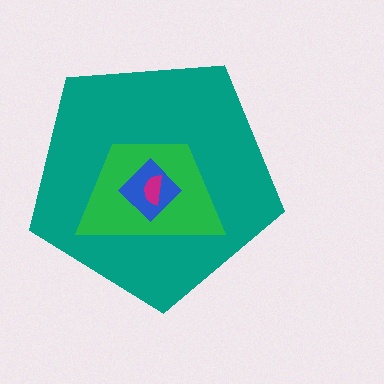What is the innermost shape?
The magenta semicircle.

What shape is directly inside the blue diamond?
The magenta semicircle.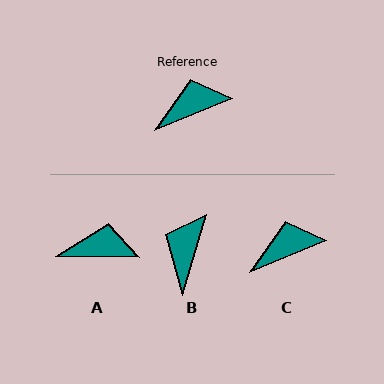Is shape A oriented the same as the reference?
No, it is off by about 23 degrees.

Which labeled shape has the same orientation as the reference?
C.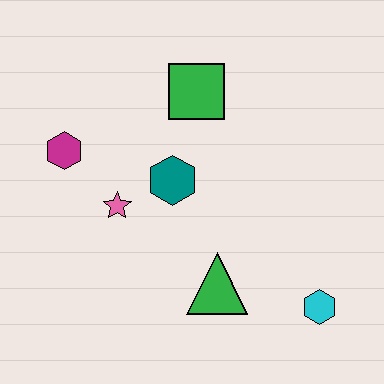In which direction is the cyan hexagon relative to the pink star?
The cyan hexagon is to the right of the pink star.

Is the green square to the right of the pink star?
Yes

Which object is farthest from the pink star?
The cyan hexagon is farthest from the pink star.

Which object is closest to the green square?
The teal hexagon is closest to the green square.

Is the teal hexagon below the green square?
Yes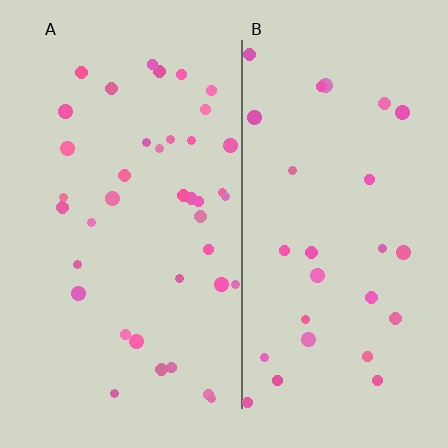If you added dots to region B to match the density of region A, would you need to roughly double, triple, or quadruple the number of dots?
Approximately double.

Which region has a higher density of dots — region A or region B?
A (the left).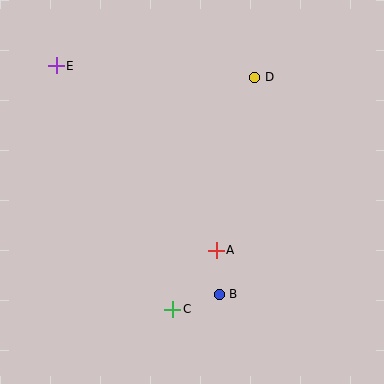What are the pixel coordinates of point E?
Point E is at (56, 66).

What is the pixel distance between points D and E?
The distance between D and E is 199 pixels.